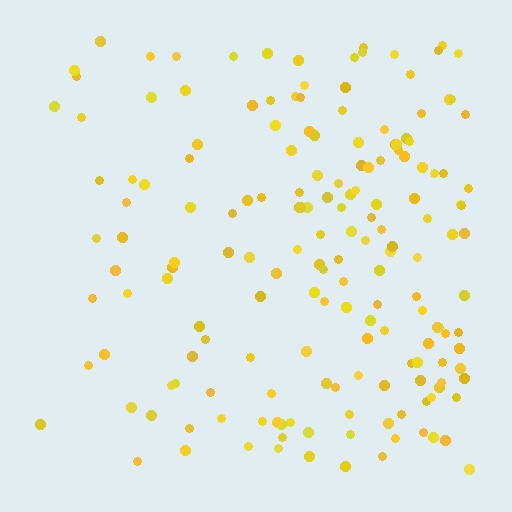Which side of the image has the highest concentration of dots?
The right.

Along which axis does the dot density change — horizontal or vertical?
Horizontal.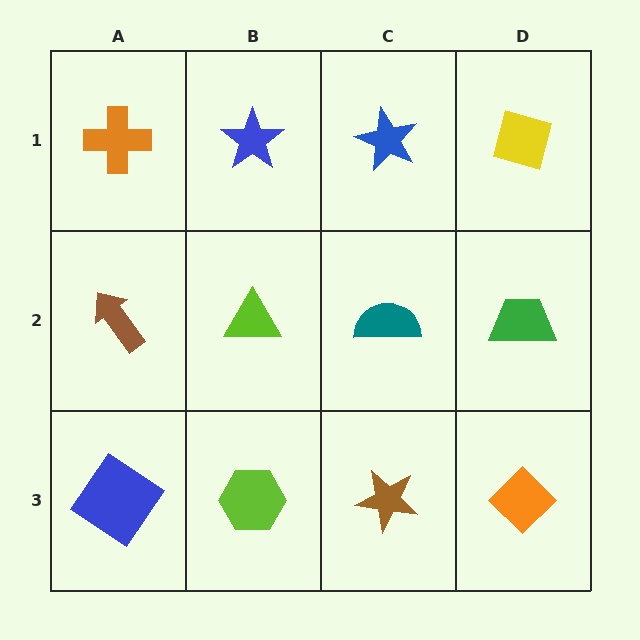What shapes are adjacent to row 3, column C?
A teal semicircle (row 2, column C), a lime hexagon (row 3, column B), an orange diamond (row 3, column D).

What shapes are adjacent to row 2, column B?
A blue star (row 1, column B), a lime hexagon (row 3, column B), a brown arrow (row 2, column A), a teal semicircle (row 2, column C).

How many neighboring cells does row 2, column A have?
3.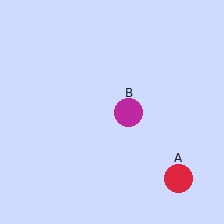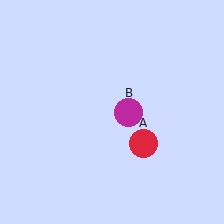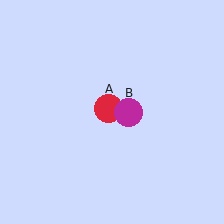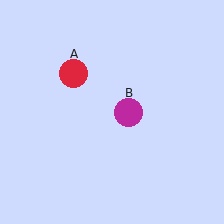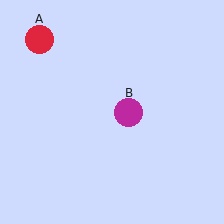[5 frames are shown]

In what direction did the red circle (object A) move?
The red circle (object A) moved up and to the left.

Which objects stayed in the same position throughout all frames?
Magenta circle (object B) remained stationary.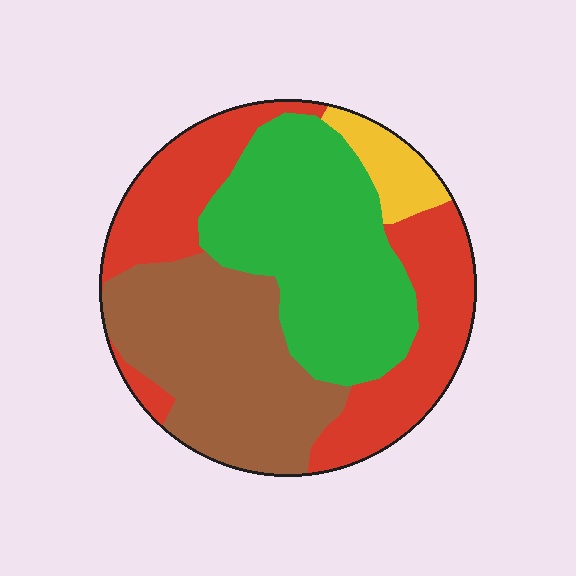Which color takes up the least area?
Yellow, at roughly 5%.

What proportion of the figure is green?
Green covers around 35% of the figure.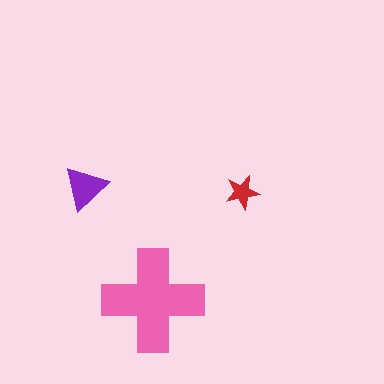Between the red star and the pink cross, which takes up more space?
The pink cross.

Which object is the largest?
The pink cross.